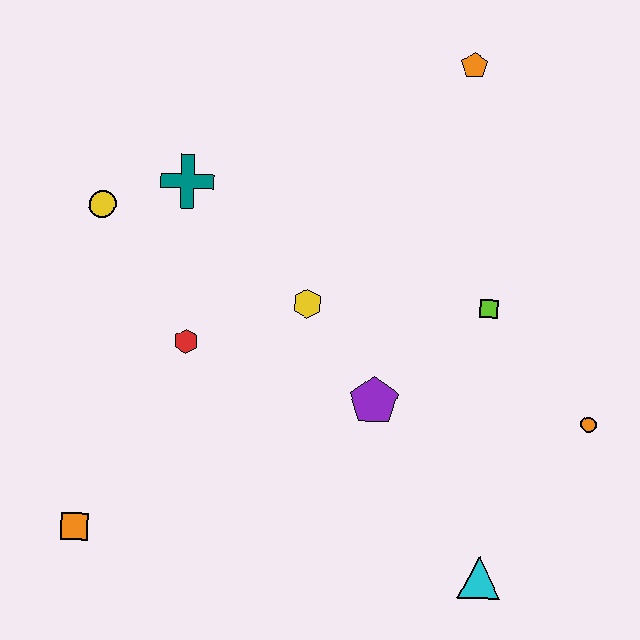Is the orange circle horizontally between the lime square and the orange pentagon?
No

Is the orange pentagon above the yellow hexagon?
Yes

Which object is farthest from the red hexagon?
The orange circle is farthest from the red hexagon.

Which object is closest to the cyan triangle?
The orange circle is closest to the cyan triangle.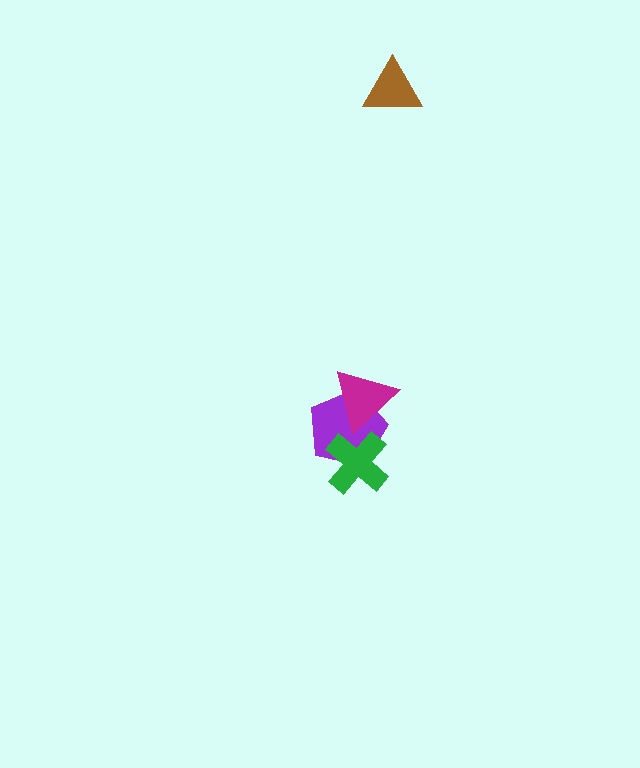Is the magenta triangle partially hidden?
No, no other shape covers it.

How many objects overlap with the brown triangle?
0 objects overlap with the brown triangle.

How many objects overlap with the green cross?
1 object overlaps with the green cross.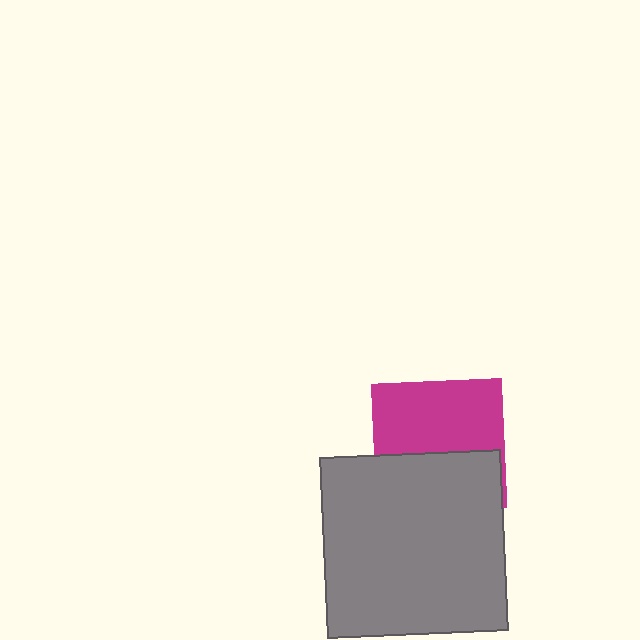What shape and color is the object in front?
The object in front is a gray square.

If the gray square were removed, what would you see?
You would see the complete magenta square.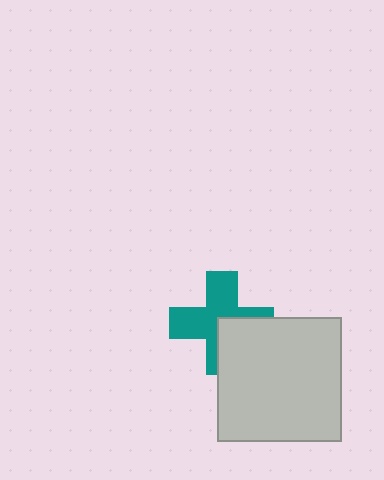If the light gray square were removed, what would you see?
You would see the complete teal cross.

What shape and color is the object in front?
The object in front is a light gray square.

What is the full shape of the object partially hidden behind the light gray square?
The partially hidden object is a teal cross.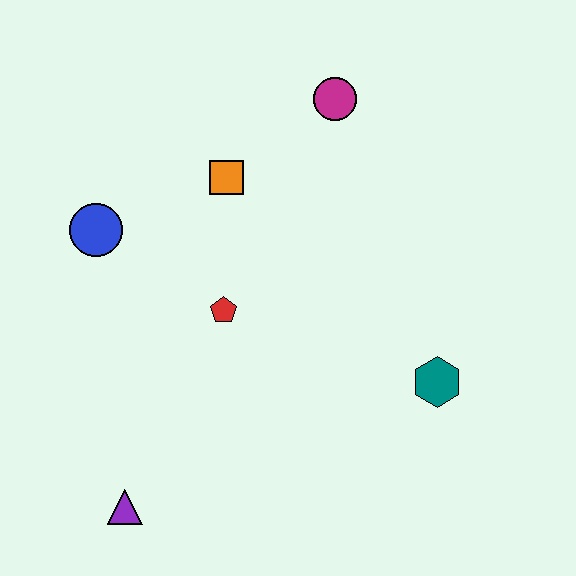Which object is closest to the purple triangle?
The red pentagon is closest to the purple triangle.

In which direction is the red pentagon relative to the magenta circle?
The red pentagon is below the magenta circle.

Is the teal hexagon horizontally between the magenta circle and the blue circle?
No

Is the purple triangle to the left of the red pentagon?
Yes